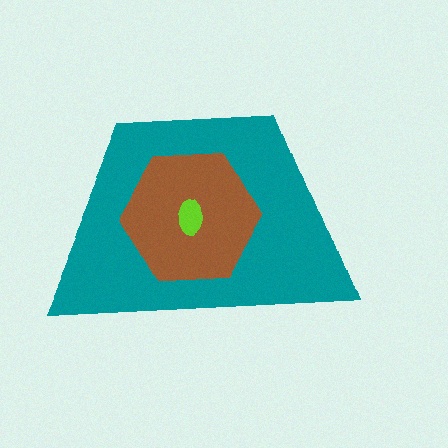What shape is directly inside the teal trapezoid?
The brown hexagon.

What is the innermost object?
The lime ellipse.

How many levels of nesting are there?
3.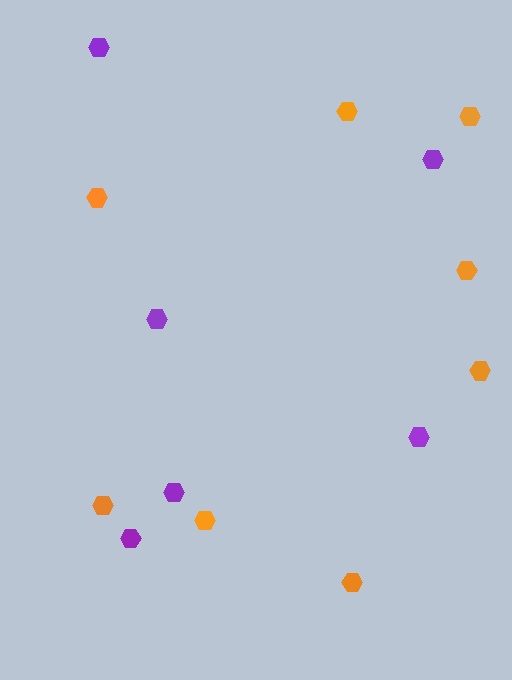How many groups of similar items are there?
There are 2 groups: one group of orange hexagons (8) and one group of purple hexagons (6).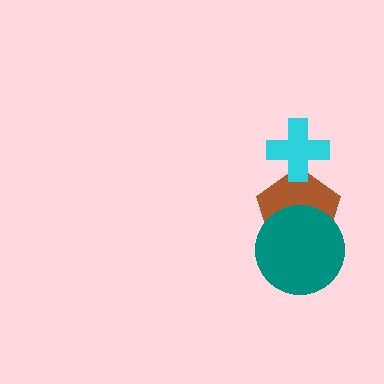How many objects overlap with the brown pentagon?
2 objects overlap with the brown pentagon.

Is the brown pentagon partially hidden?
Yes, it is partially covered by another shape.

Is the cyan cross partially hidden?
No, no other shape covers it.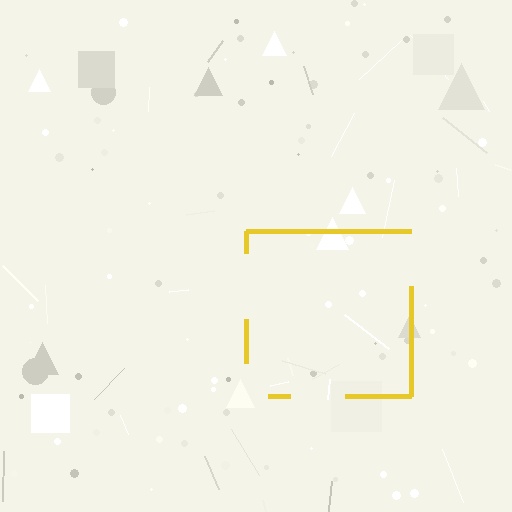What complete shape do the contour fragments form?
The contour fragments form a square.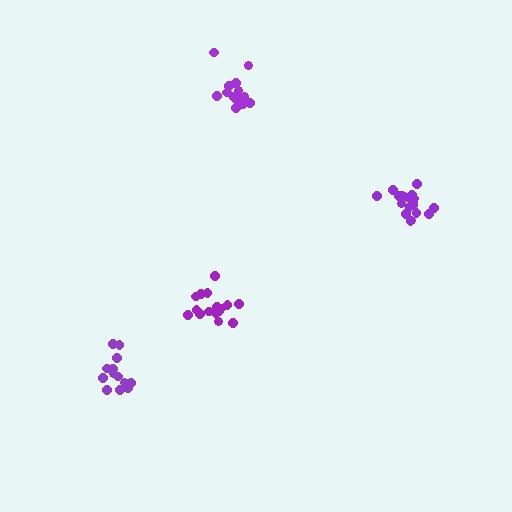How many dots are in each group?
Group 1: 18 dots, Group 2: 13 dots, Group 3: 16 dots, Group 4: 15 dots (62 total).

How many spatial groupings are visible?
There are 4 spatial groupings.